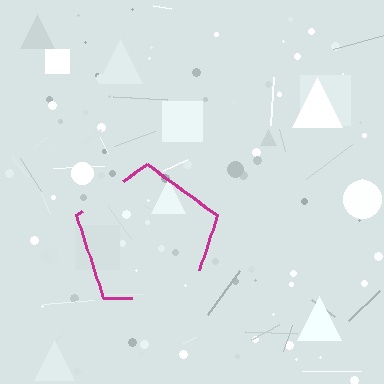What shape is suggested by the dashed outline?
The dashed outline suggests a pentagon.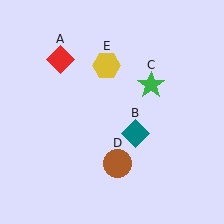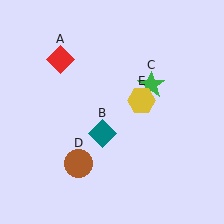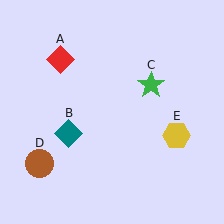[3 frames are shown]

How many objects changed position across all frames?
3 objects changed position: teal diamond (object B), brown circle (object D), yellow hexagon (object E).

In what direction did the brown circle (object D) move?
The brown circle (object D) moved left.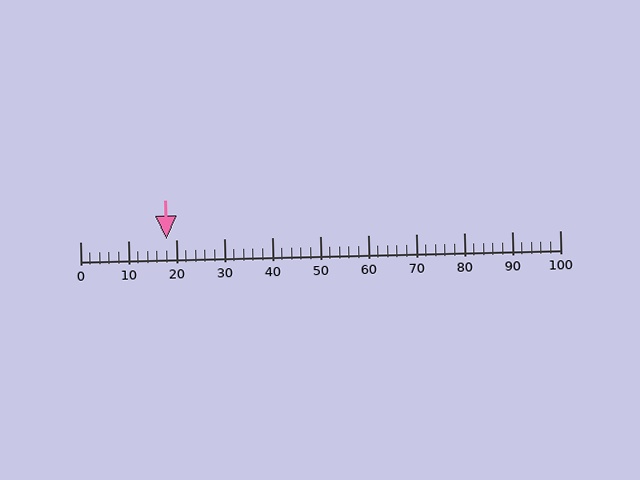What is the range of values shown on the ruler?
The ruler shows values from 0 to 100.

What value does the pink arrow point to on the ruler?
The pink arrow points to approximately 18.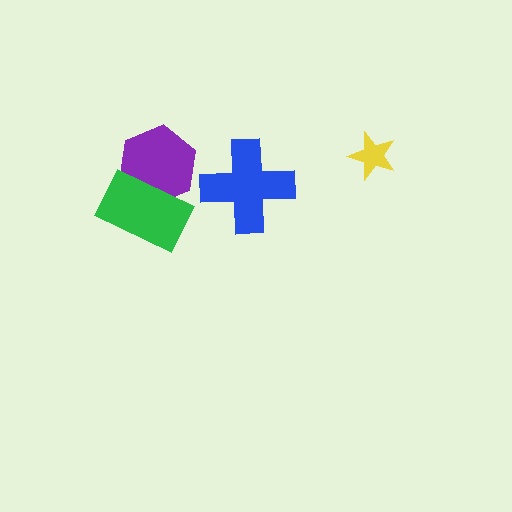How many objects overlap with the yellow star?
0 objects overlap with the yellow star.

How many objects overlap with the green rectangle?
1 object overlaps with the green rectangle.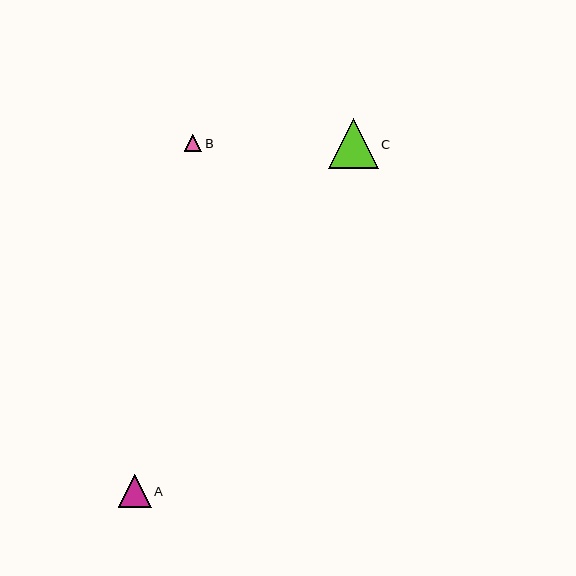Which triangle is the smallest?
Triangle B is the smallest with a size of approximately 18 pixels.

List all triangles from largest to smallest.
From largest to smallest: C, A, B.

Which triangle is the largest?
Triangle C is the largest with a size of approximately 50 pixels.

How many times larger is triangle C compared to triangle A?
Triangle C is approximately 1.5 times the size of triangle A.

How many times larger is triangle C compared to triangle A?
Triangle C is approximately 1.5 times the size of triangle A.